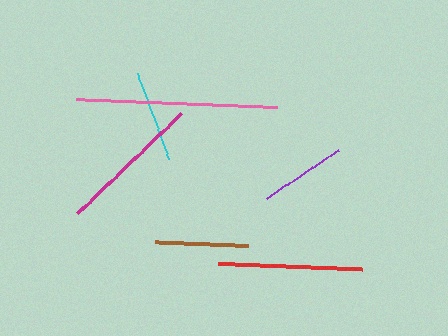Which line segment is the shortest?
The purple line is the shortest at approximately 86 pixels.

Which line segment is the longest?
The pink line is the longest at approximately 202 pixels.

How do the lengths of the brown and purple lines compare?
The brown and purple lines are approximately the same length.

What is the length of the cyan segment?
The cyan segment is approximately 92 pixels long.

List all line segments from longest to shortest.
From longest to shortest: pink, red, magenta, brown, cyan, purple.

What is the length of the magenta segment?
The magenta segment is approximately 144 pixels long.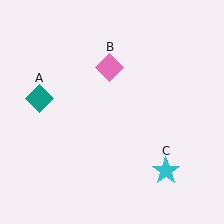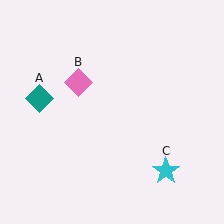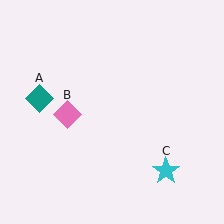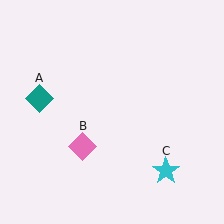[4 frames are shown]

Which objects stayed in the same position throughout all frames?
Teal diamond (object A) and cyan star (object C) remained stationary.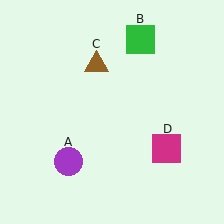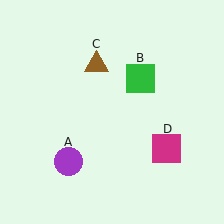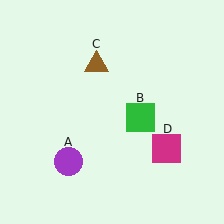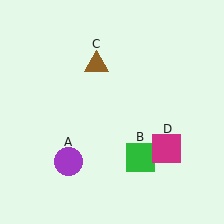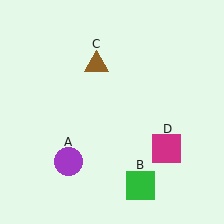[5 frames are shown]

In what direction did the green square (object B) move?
The green square (object B) moved down.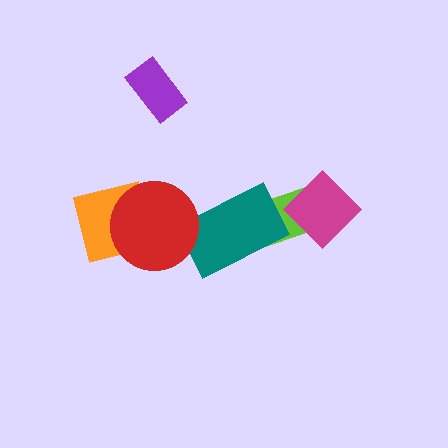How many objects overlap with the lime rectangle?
2 objects overlap with the lime rectangle.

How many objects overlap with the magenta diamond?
1 object overlaps with the magenta diamond.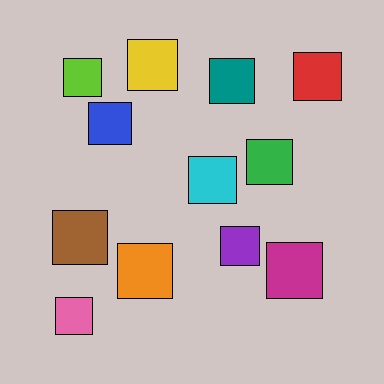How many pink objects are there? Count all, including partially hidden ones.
There is 1 pink object.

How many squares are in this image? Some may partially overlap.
There are 12 squares.